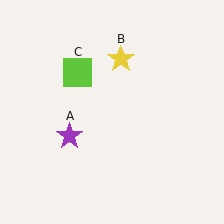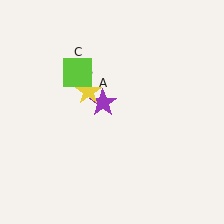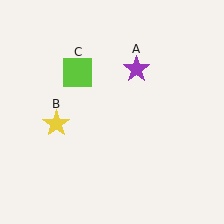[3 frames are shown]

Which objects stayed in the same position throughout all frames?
Lime square (object C) remained stationary.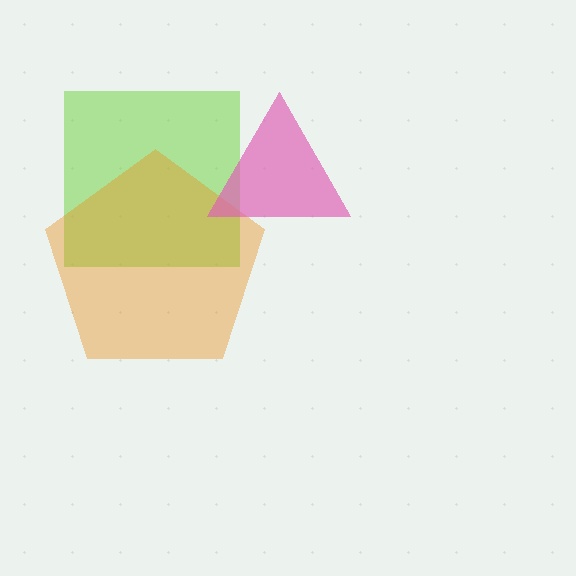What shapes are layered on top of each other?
The layered shapes are: a lime square, an orange pentagon, a pink triangle.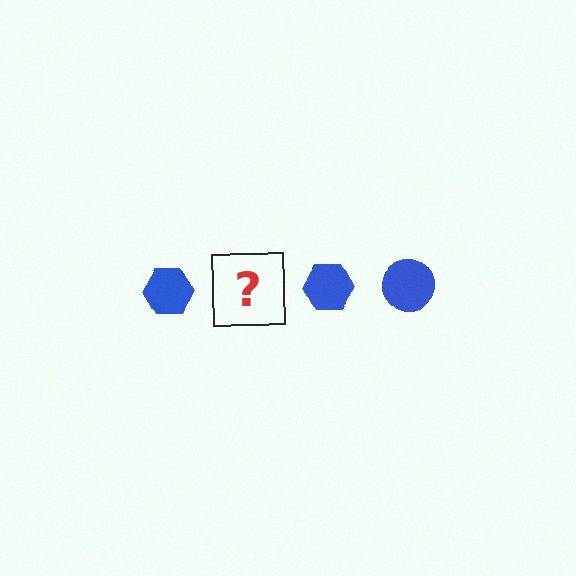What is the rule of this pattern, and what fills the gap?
The rule is that the pattern cycles through hexagon, circle shapes in blue. The gap should be filled with a blue circle.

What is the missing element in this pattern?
The missing element is a blue circle.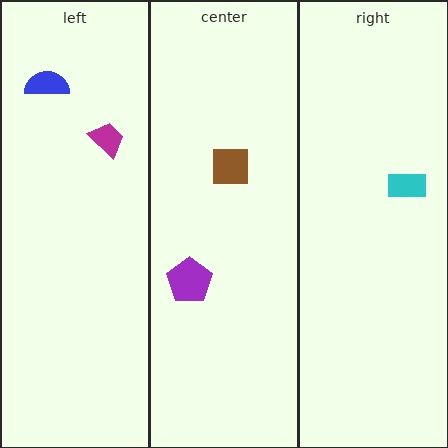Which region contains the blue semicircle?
The left region.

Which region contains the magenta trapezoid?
The left region.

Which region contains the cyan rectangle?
The right region.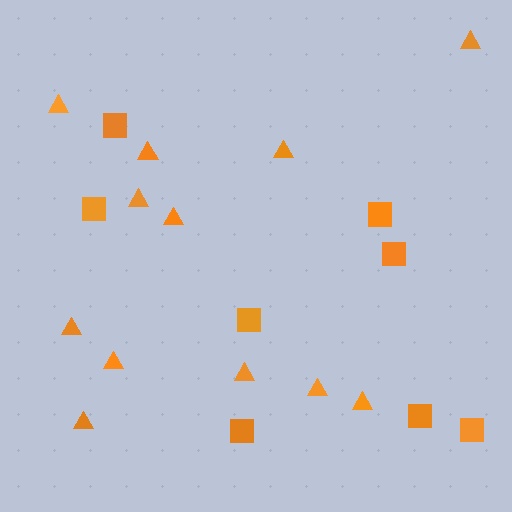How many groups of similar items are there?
There are 2 groups: one group of squares (8) and one group of triangles (12).